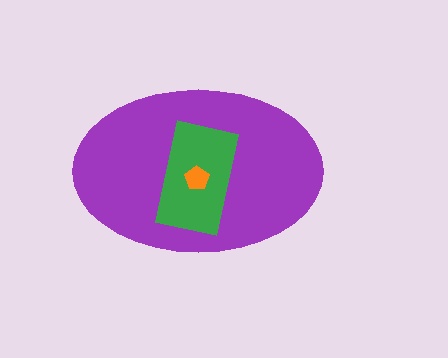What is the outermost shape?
The purple ellipse.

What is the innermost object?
The orange pentagon.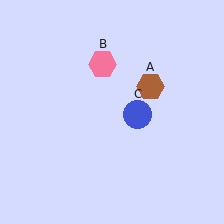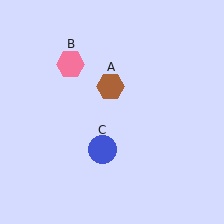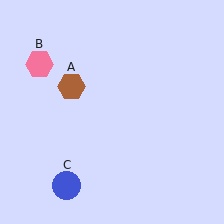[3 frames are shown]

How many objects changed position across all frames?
3 objects changed position: brown hexagon (object A), pink hexagon (object B), blue circle (object C).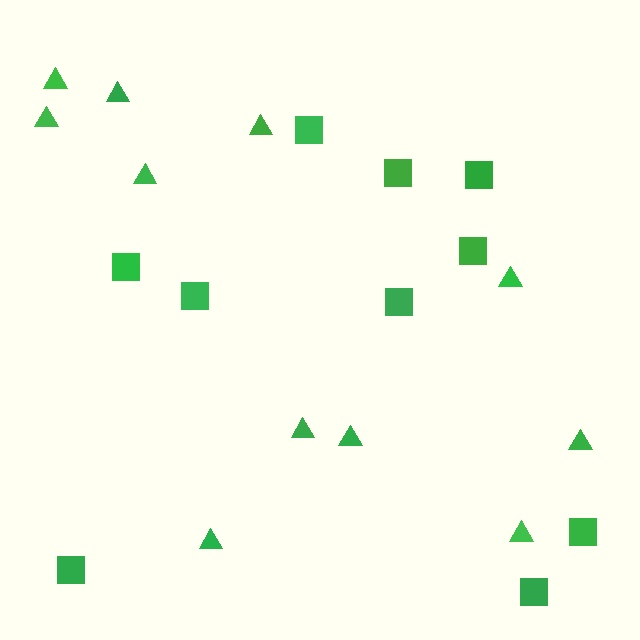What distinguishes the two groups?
There are 2 groups: one group of triangles (11) and one group of squares (10).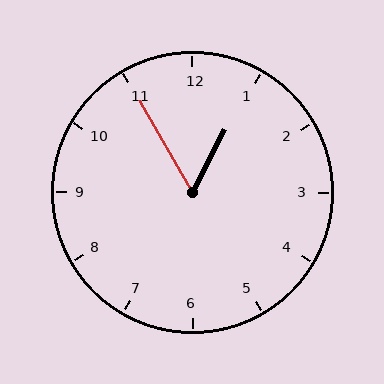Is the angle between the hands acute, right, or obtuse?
It is acute.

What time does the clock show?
12:55.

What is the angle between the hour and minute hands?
Approximately 58 degrees.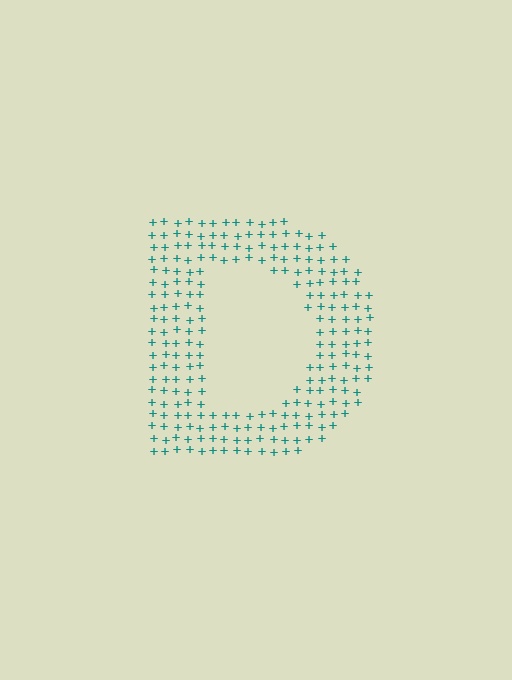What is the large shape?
The large shape is the letter D.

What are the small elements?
The small elements are plus signs.